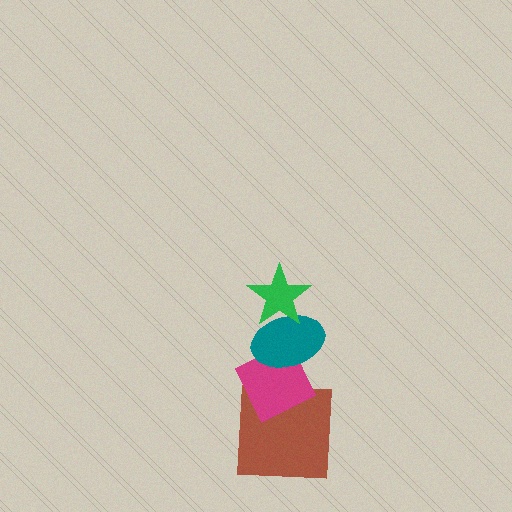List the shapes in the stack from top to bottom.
From top to bottom: the green star, the teal ellipse, the magenta diamond, the brown square.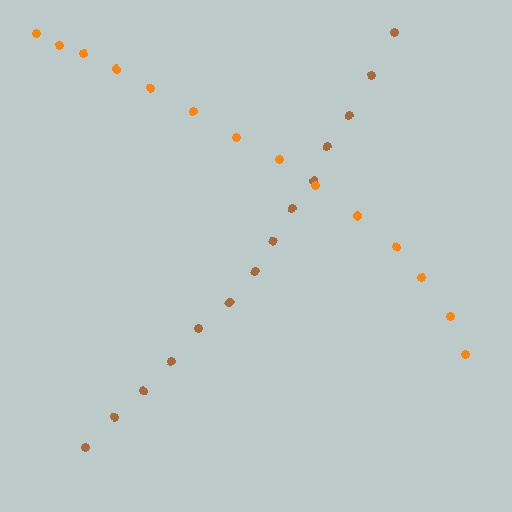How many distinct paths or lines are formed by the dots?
There are 2 distinct paths.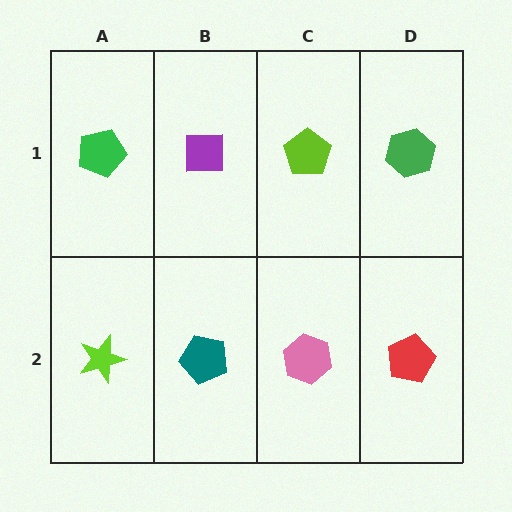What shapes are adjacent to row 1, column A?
A lime star (row 2, column A), a purple square (row 1, column B).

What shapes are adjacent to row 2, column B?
A purple square (row 1, column B), a lime star (row 2, column A), a pink hexagon (row 2, column C).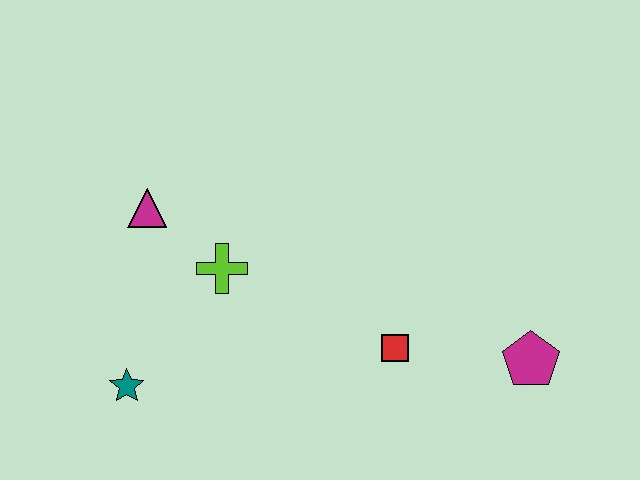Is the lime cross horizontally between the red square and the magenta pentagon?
No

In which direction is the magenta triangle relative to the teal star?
The magenta triangle is above the teal star.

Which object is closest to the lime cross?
The magenta triangle is closest to the lime cross.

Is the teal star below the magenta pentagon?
Yes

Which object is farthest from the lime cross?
The magenta pentagon is farthest from the lime cross.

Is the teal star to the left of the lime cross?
Yes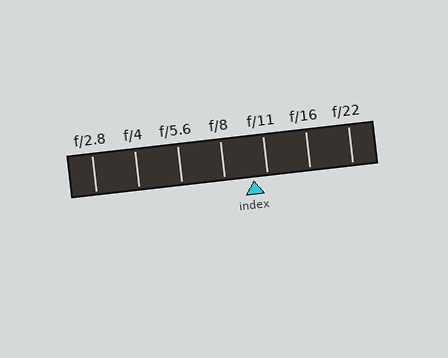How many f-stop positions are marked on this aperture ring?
There are 7 f-stop positions marked.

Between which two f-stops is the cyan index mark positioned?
The index mark is between f/8 and f/11.